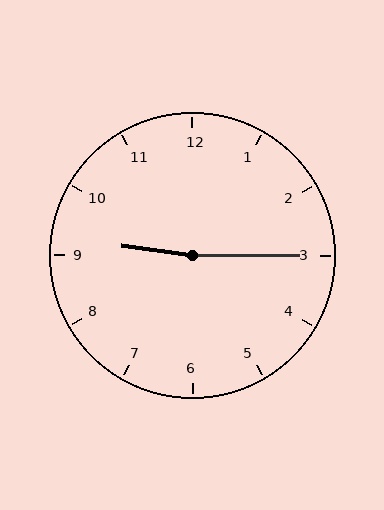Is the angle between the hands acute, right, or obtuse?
It is obtuse.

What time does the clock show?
9:15.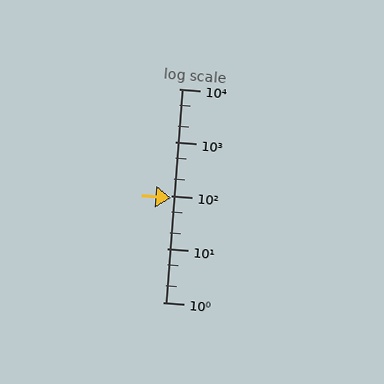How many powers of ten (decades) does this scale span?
The scale spans 4 decades, from 1 to 10000.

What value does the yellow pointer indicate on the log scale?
The pointer indicates approximately 90.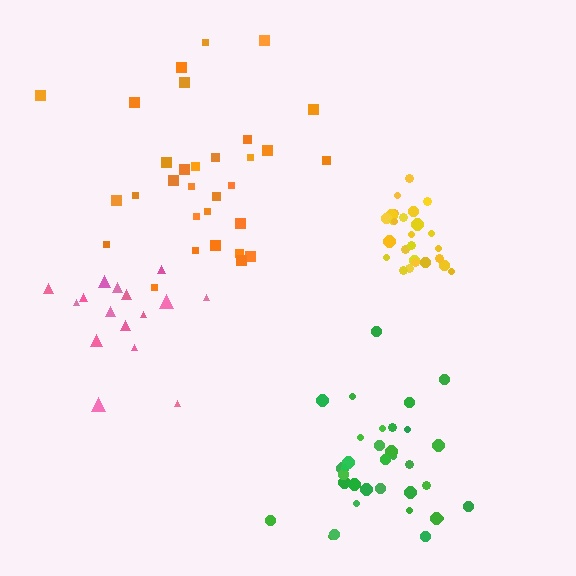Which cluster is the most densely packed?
Yellow.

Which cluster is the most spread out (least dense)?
Orange.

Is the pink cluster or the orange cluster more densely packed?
Pink.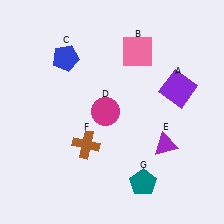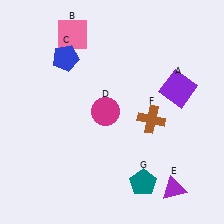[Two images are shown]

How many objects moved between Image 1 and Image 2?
3 objects moved between the two images.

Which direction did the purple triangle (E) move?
The purple triangle (E) moved down.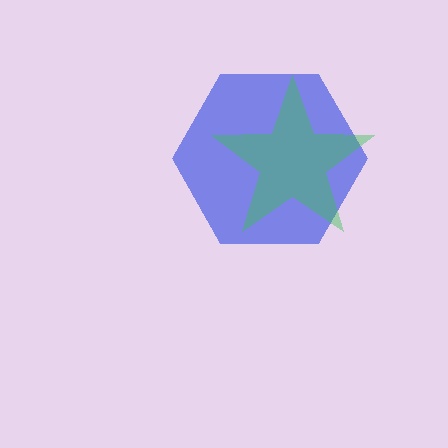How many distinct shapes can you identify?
There are 2 distinct shapes: a blue hexagon, a green star.